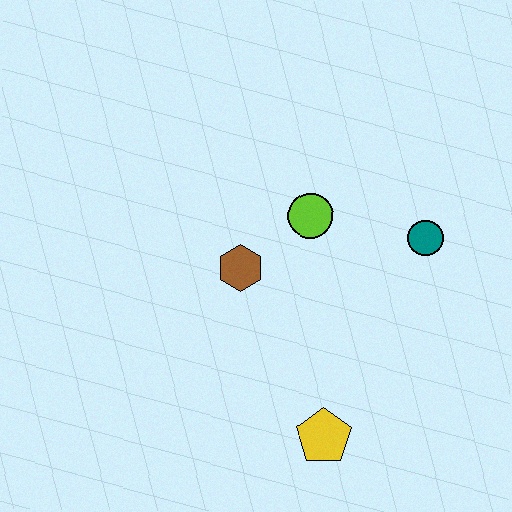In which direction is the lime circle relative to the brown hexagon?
The lime circle is to the right of the brown hexagon.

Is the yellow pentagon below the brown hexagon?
Yes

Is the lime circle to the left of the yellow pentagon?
Yes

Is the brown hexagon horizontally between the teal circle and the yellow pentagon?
No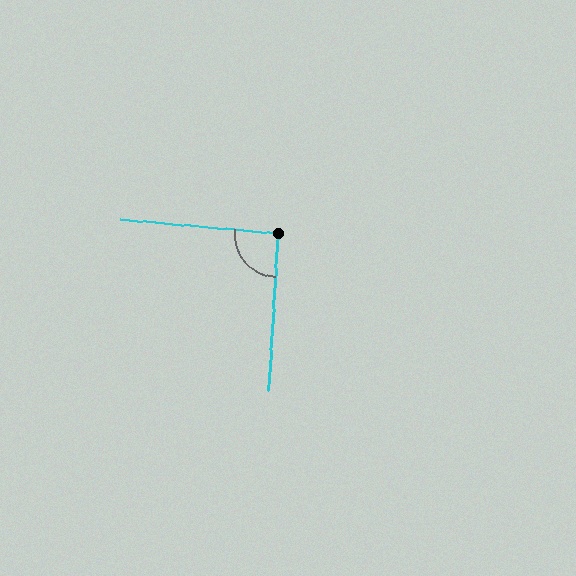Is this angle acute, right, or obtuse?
It is approximately a right angle.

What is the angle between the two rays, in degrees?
Approximately 92 degrees.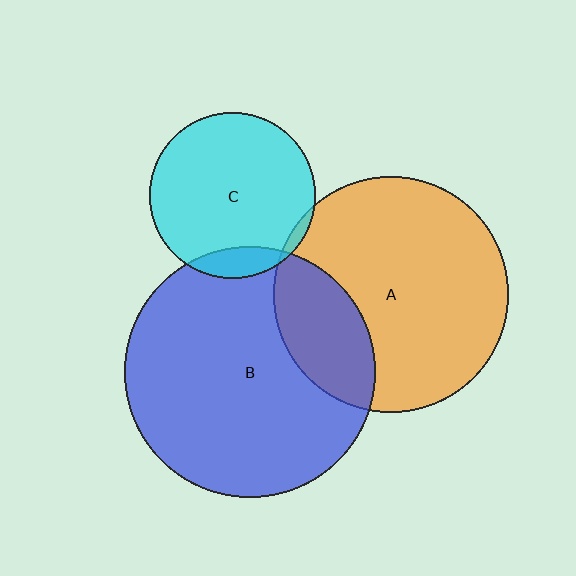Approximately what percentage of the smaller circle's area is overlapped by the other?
Approximately 5%.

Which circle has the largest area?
Circle B (blue).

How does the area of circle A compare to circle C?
Approximately 2.0 times.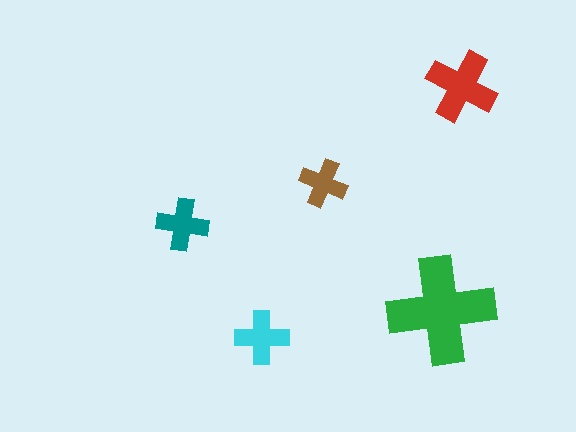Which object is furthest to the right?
The red cross is rightmost.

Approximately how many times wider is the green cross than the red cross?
About 1.5 times wider.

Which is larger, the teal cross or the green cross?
The green one.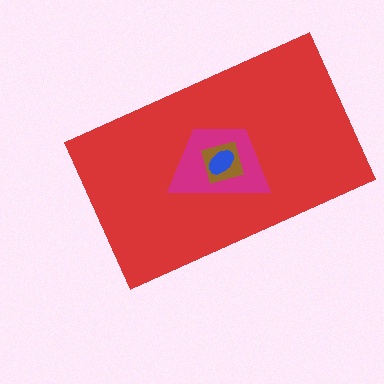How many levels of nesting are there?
4.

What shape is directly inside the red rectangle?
The magenta trapezoid.